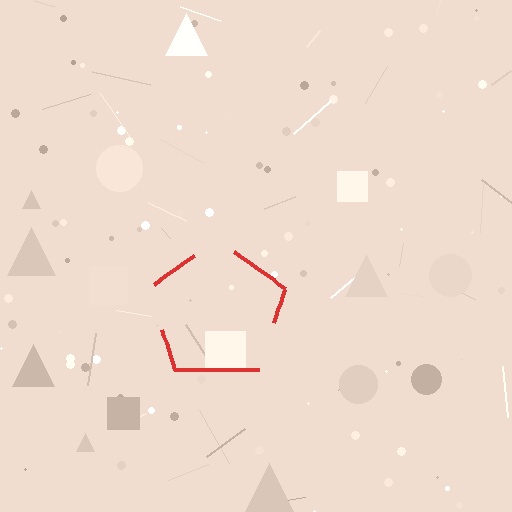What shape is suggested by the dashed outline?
The dashed outline suggests a pentagon.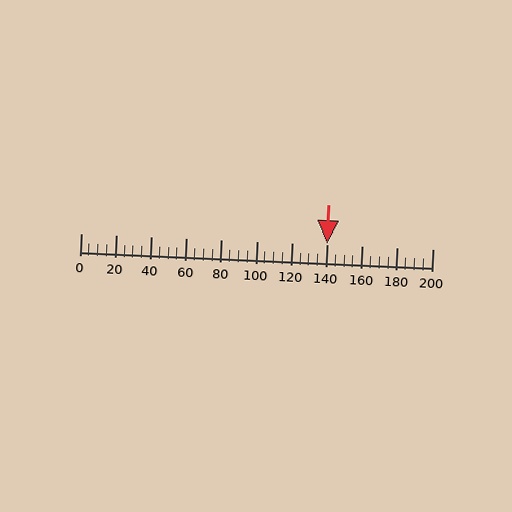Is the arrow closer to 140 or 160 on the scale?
The arrow is closer to 140.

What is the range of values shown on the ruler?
The ruler shows values from 0 to 200.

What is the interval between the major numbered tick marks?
The major tick marks are spaced 20 units apart.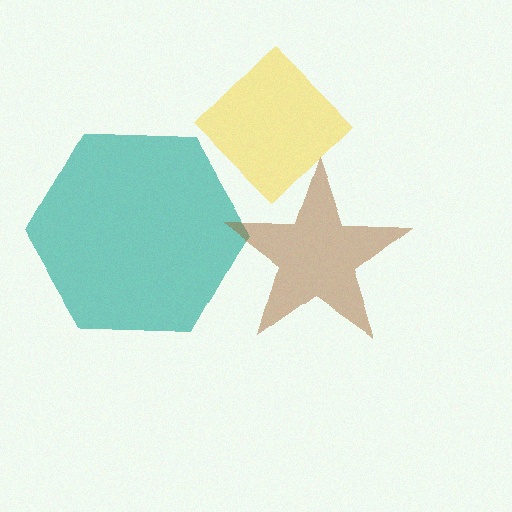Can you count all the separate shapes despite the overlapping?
Yes, there are 3 separate shapes.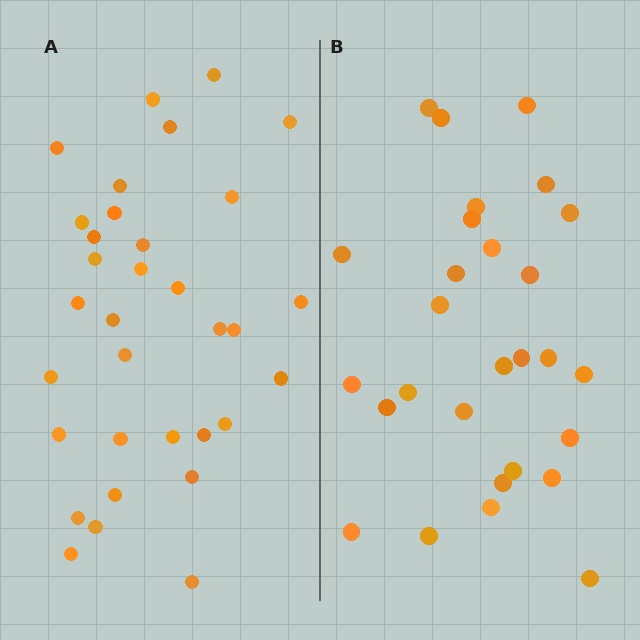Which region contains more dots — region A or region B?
Region A (the left region) has more dots.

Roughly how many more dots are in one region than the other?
Region A has about 5 more dots than region B.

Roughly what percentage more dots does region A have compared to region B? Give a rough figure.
About 20% more.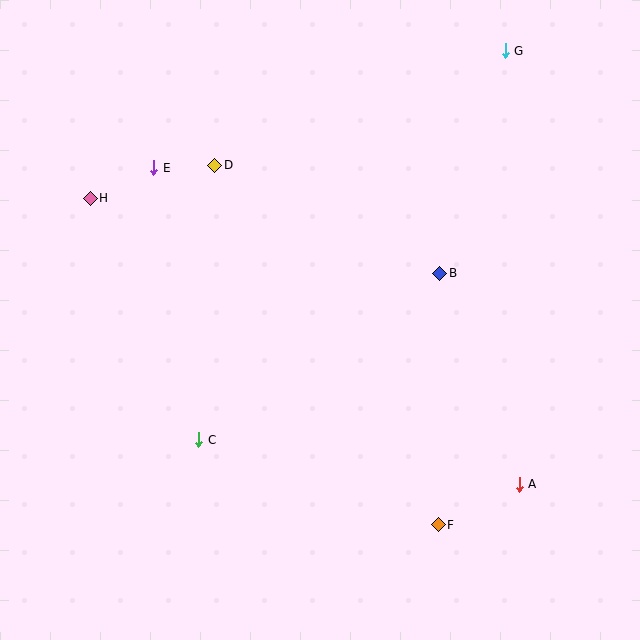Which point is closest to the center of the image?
Point B at (440, 273) is closest to the center.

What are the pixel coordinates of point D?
Point D is at (215, 165).